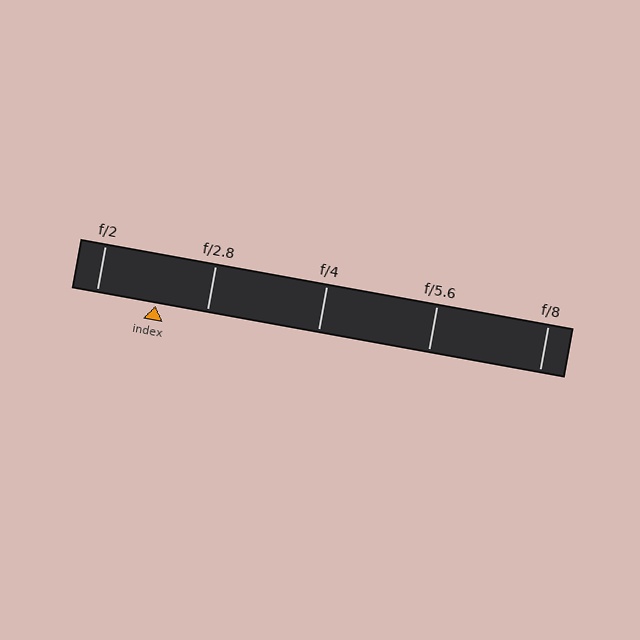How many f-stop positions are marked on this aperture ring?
There are 5 f-stop positions marked.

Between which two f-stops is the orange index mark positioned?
The index mark is between f/2 and f/2.8.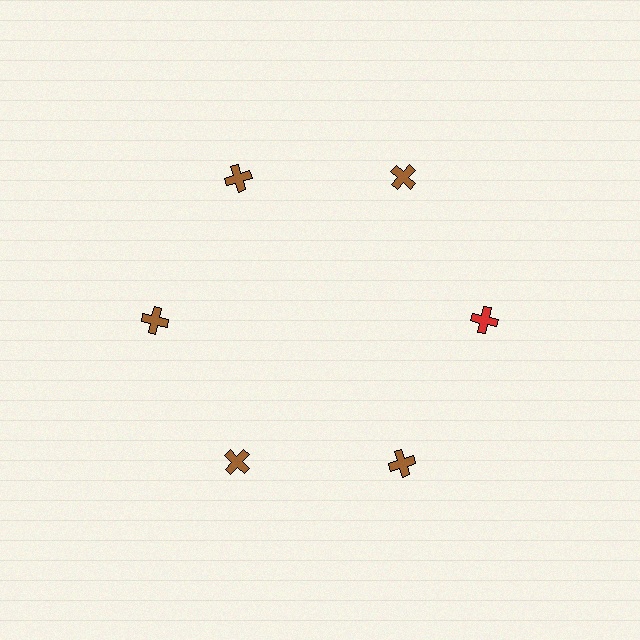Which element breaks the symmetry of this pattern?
The red cross at roughly the 3 o'clock position breaks the symmetry. All other shapes are brown crosses.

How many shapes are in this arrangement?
There are 6 shapes arranged in a ring pattern.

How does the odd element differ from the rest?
It has a different color: red instead of brown.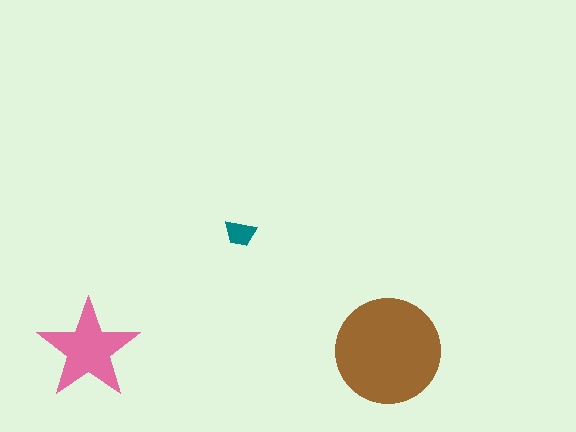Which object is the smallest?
The teal trapezoid.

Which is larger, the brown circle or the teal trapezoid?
The brown circle.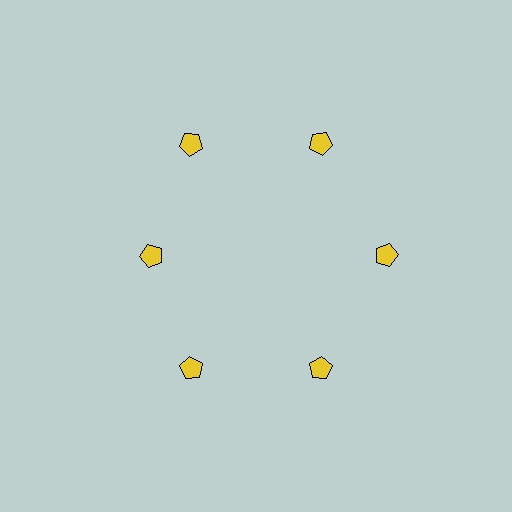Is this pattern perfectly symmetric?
No. The 6 yellow pentagons are arranged in a ring, but one element near the 9 o'clock position is pulled inward toward the center, breaking the 6-fold rotational symmetry.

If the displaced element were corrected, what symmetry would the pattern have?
It would have 6-fold rotational symmetry — the pattern would map onto itself every 60 degrees.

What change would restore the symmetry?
The symmetry would be restored by moving it outward, back onto the ring so that all 6 pentagons sit at equal angles and equal distance from the center.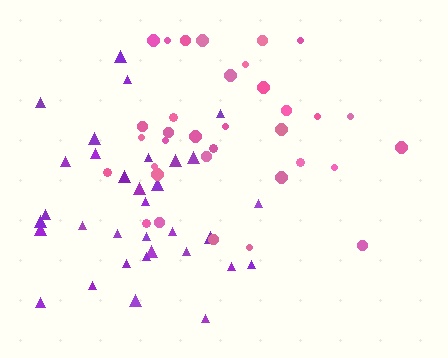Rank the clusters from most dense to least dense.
purple, pink.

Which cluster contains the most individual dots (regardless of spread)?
Pink (34).